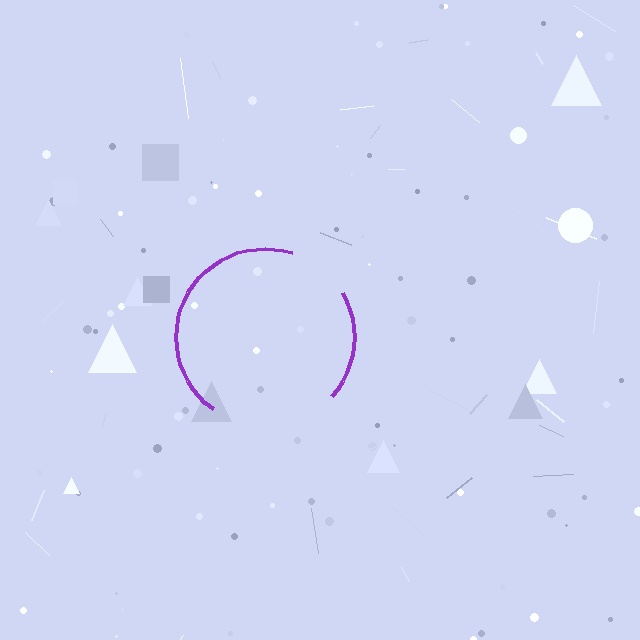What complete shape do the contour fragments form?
The contour fragments form a circle.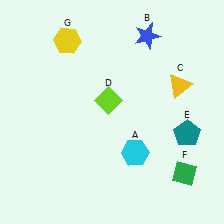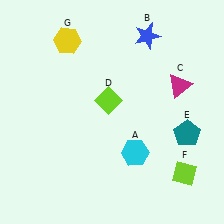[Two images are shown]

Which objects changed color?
C changed from yellow to magenta. F changed from green to lime.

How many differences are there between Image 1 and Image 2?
There are 2 differences between the two images.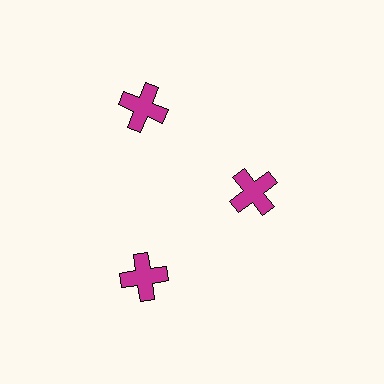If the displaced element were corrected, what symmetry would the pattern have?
It would have 3-fold rotational symmetry — the pattern would map onto itself every 120 degrees.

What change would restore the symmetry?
The symmetry would be restored by moving it outward, back onto the ring so that all 3 crosses sit at equal angles and equal distance from the center.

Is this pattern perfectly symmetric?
No. The 3 magenta crosses are arranged in a ring, but one element near the 3 o'clock position is pulled inward toward the center, breaking the 3-fold rotational symmetry.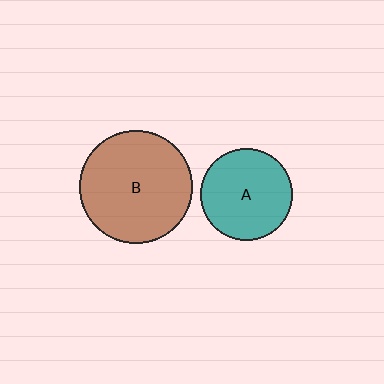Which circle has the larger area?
Circle B (brown).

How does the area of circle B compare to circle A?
Approximately 1.5 times.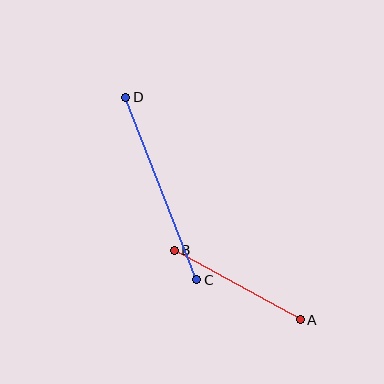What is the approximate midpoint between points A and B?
The midpoint is at approximately (237, 285) pixels.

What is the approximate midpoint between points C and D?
The midpoint is at approximately (161, 188) pixels.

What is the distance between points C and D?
The distance is approximately 196 pixels.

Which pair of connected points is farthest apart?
Points C and D are farthest apart.